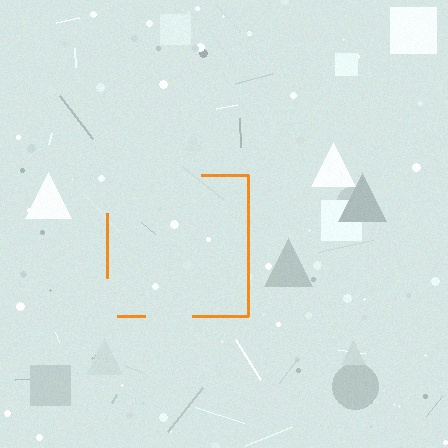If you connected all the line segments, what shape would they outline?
They would outline a square.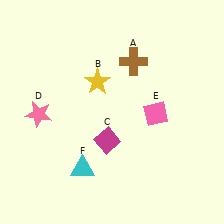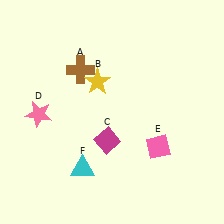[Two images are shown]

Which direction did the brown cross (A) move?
The brown cross (A) moved left.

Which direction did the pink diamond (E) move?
The pink diamond (E) moved down.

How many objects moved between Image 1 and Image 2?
2 objects moved between the two images.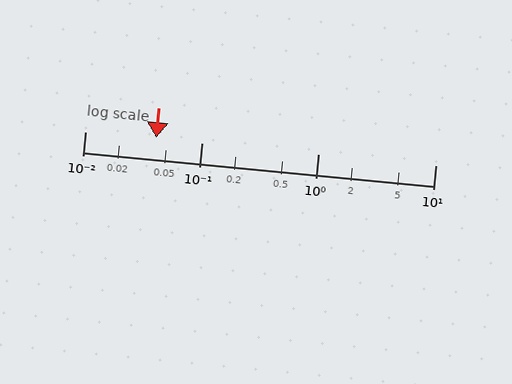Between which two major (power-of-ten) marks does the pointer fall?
The pointer is between 0.01 and 0.1.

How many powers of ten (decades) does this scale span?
The scale spans 3 decades, from 0.01 to 10.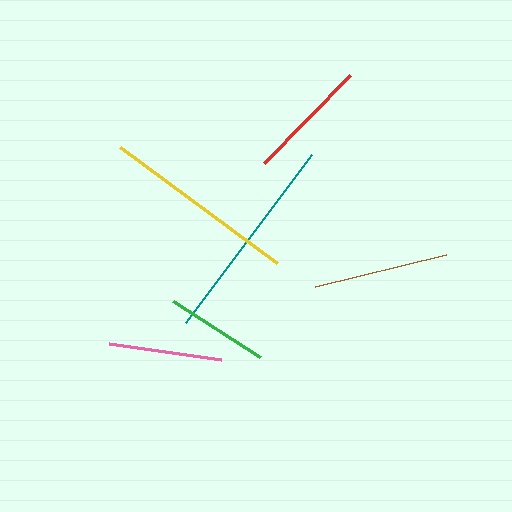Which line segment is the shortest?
The green line is the shortest at approximately 104 pixels.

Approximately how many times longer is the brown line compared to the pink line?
The brown line is approximately 1.2 times the length of the pink line.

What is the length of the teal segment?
The teal segment is approximately 210 pixels long.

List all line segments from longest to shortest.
From longest to shortest: teal, yellow, brown, red, pink, green.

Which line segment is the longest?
The teal line is the longest at approximately 210 pixels.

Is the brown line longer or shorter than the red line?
The brown line is longer than the red line.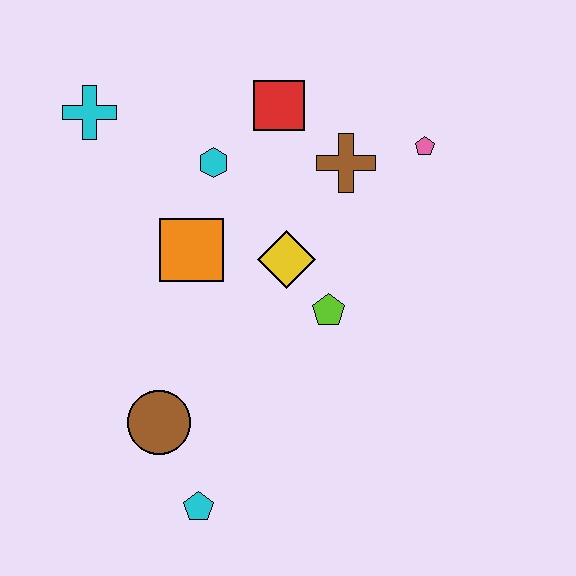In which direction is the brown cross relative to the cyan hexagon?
The brown cross is to the right of the cyan hexagon.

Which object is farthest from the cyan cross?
The cyan pentagon is farthest from the cyan cross.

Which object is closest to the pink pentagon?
The brown cross is closest to the pink pentagon.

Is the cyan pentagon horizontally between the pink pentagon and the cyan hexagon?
No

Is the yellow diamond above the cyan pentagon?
Yes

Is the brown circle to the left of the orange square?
Yes